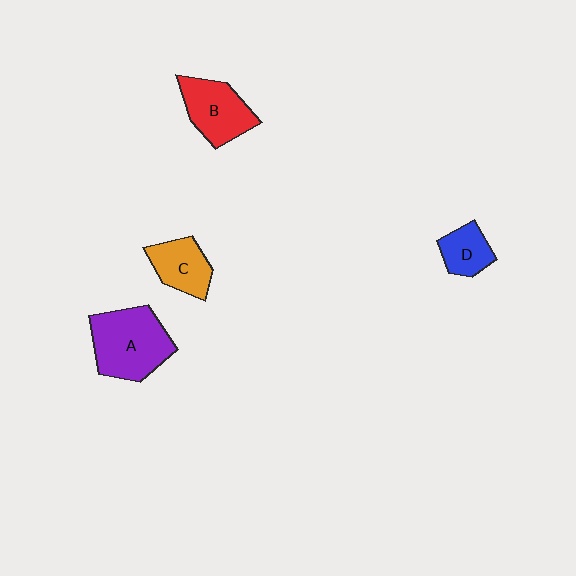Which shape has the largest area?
Shape A (purple).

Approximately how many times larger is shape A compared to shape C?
Approximately 1.7 times.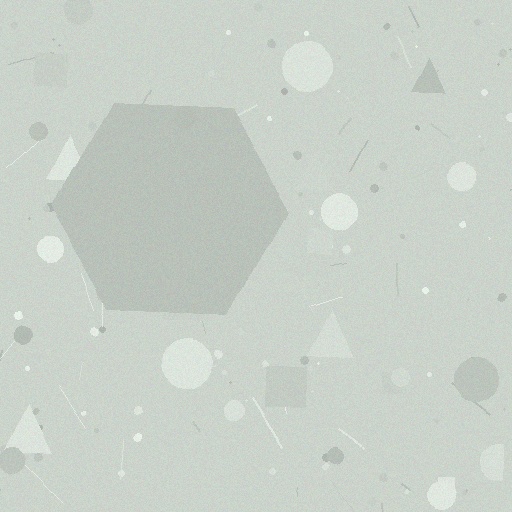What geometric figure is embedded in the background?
A hexagon is embedded in the background.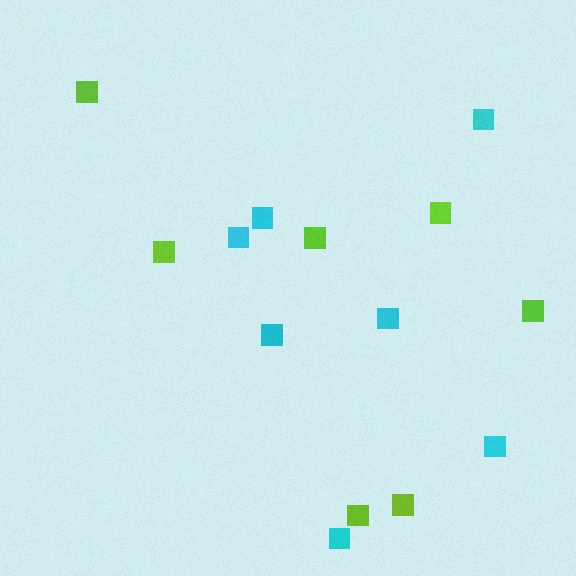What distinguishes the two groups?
There are 2 groups: one group of cyan squares (7) and one group of lime squares (7).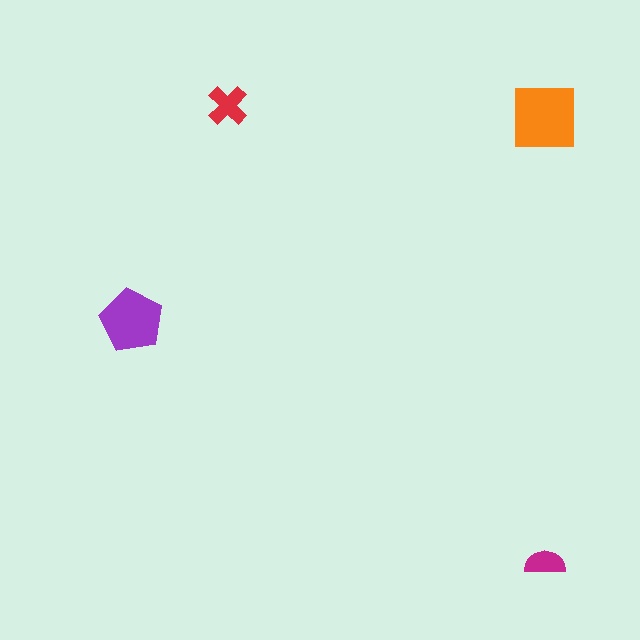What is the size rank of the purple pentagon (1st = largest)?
2nd.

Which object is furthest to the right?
The magenta semicircle is rightmost.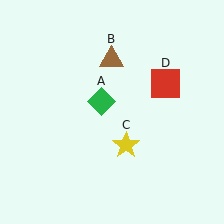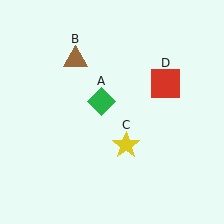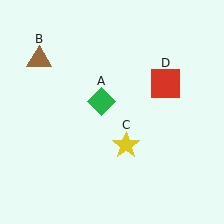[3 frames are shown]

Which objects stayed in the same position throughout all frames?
Green diamond (object A) and yellow star (object C) and red square (object D) remained stationary.